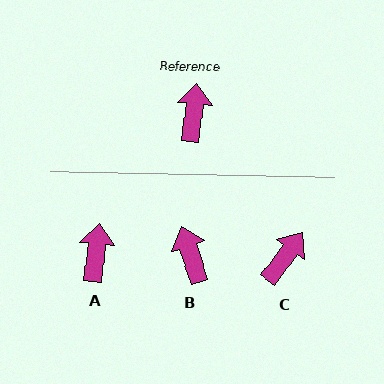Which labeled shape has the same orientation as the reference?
A.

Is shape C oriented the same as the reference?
No, it is off by about 30 degrees.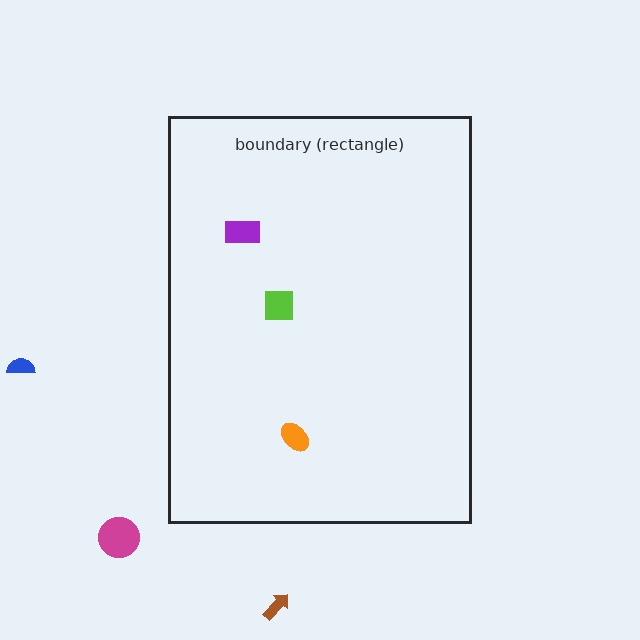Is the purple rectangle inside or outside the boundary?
Inside.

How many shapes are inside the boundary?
3 inside, 3 outside.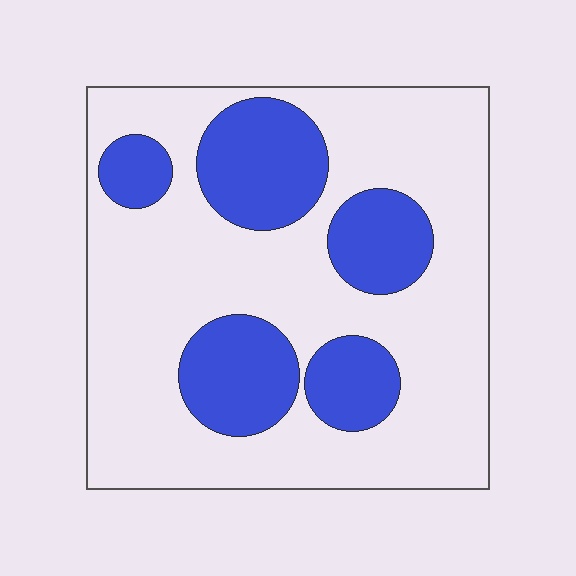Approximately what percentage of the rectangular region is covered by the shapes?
Approximately 30%.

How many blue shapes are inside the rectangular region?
5.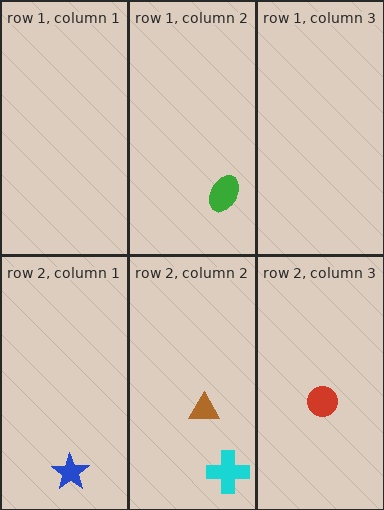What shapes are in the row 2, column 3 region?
The red circle.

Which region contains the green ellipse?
The row 1, column 2 region.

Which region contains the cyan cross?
The row 2, column 2 region.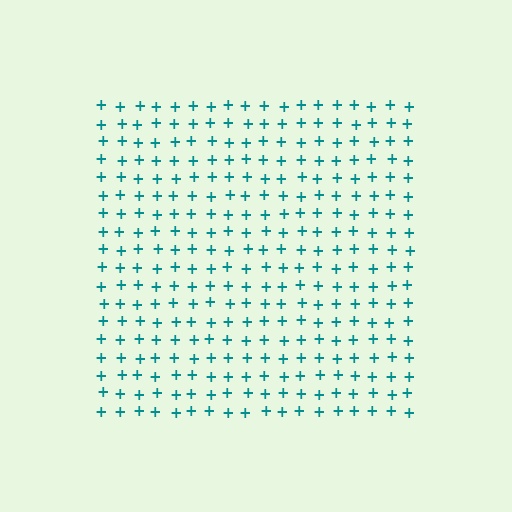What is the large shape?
The large shape is a square.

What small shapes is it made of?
It is made of small plus signs.